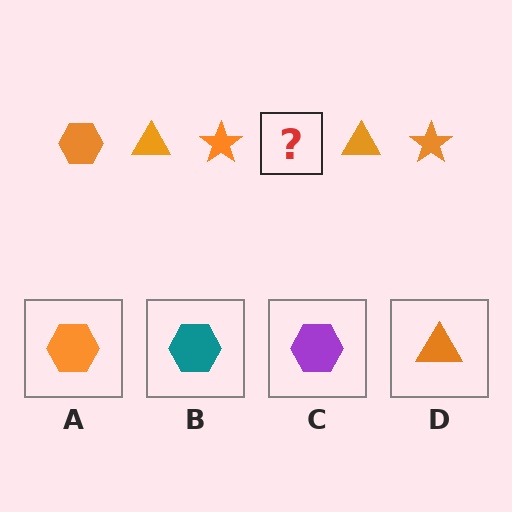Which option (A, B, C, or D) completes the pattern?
A.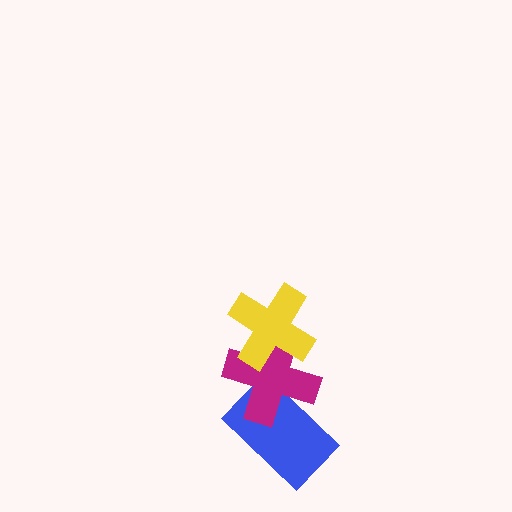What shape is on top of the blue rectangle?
The magenta cross is on top of the blue rectangle.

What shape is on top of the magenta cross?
The yellow cross is on top of the magenta cross.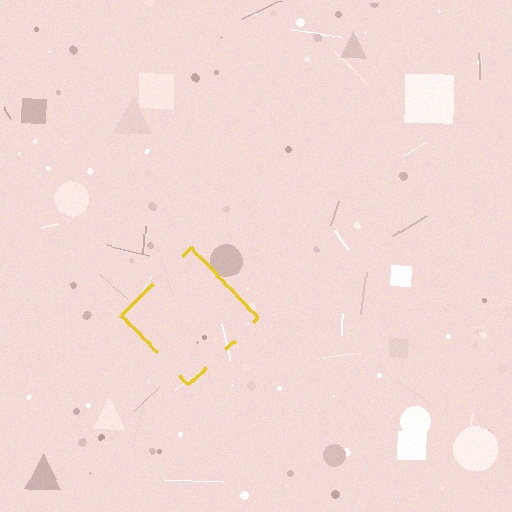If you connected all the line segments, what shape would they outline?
They would outline a diamond.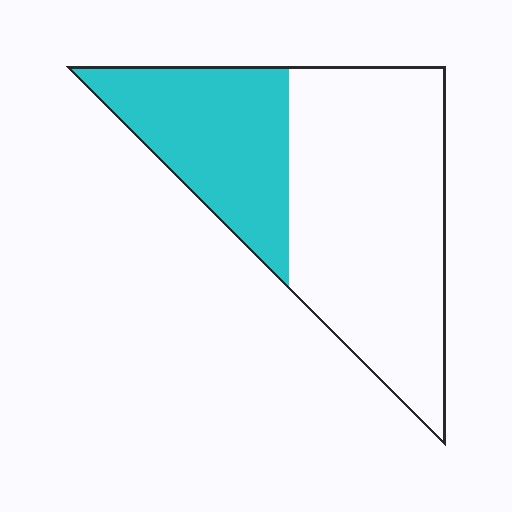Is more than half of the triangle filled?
No.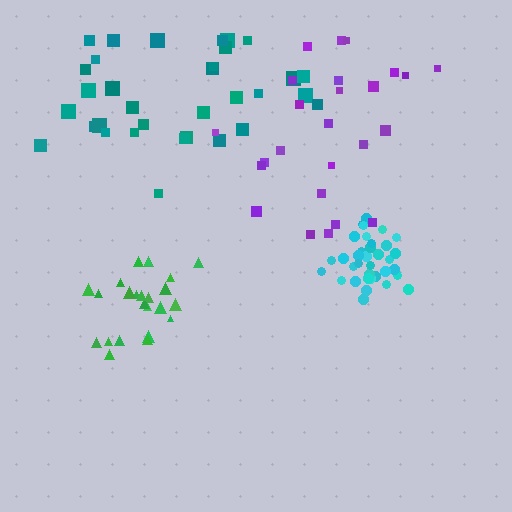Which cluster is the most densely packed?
Cyan.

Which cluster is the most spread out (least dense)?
Teal.